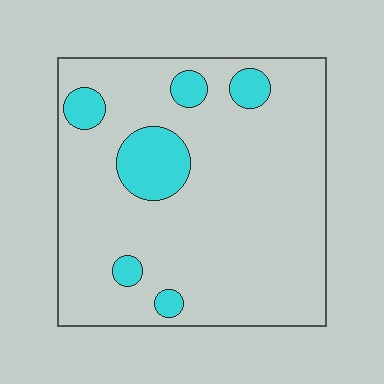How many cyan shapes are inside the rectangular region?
6.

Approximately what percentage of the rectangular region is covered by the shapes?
Approximately 15%.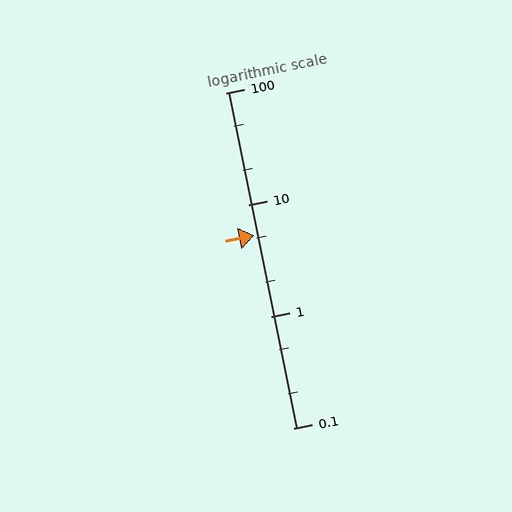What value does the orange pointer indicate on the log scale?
The pointer indicates approximately 5.3.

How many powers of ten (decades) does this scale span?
The scale spans 3 decades, from 0.1 to 100.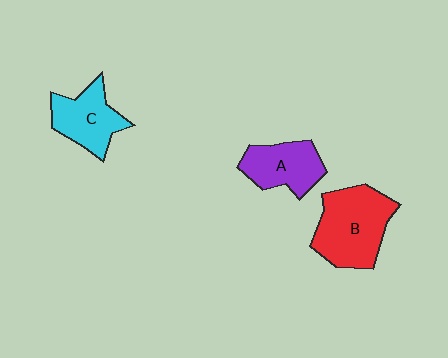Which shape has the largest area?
Shape B (red).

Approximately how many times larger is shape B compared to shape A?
Approximately 1.5 times.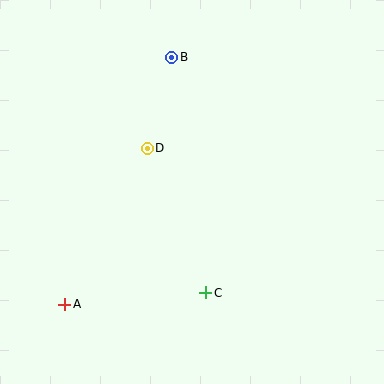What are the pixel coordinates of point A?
Point A is at (65, 304).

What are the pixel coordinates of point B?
Point B is at (172, 57).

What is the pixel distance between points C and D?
The distance between C and D is 156 pixels.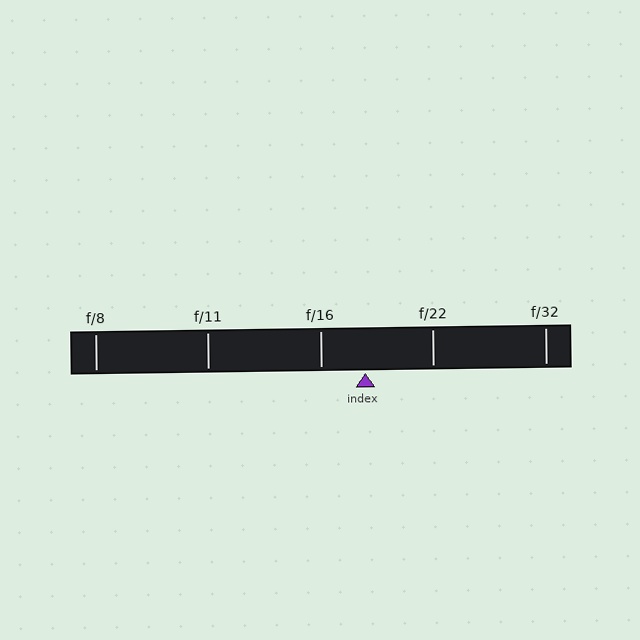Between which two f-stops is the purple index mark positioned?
The index mark is between f/16 and f/22.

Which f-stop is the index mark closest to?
The index mark is closest to f/16.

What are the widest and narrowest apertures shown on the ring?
The widest aperture shown is f/8 and the narrowest is f/32.